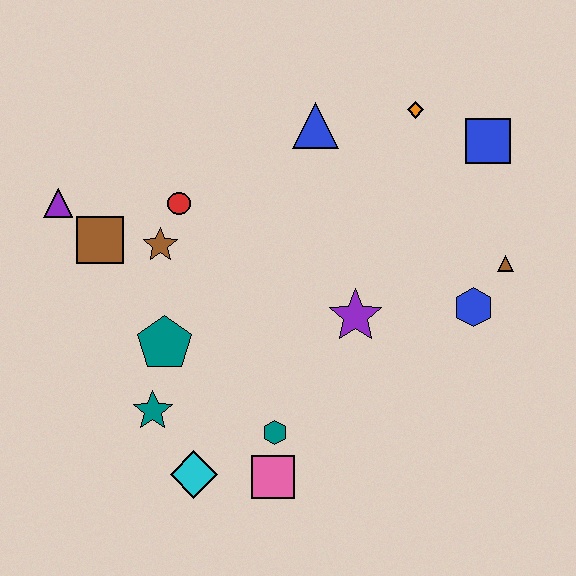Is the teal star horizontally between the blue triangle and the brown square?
Yes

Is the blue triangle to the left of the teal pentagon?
No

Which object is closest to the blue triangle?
The orange diamond is closest to the blue triangle.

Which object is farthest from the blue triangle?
The cyan diamond is farthest from the blue triangle.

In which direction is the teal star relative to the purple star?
The teal star is to the left of the purple star.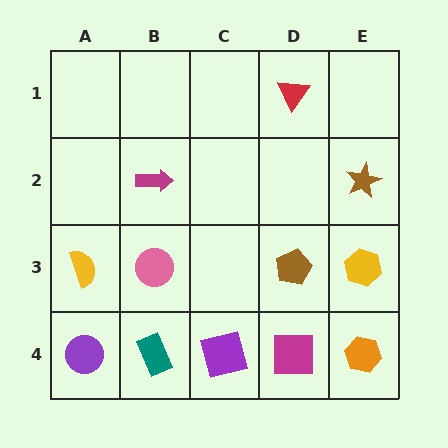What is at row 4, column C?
A purple square.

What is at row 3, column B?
A pink circle.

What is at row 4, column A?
A purple circle.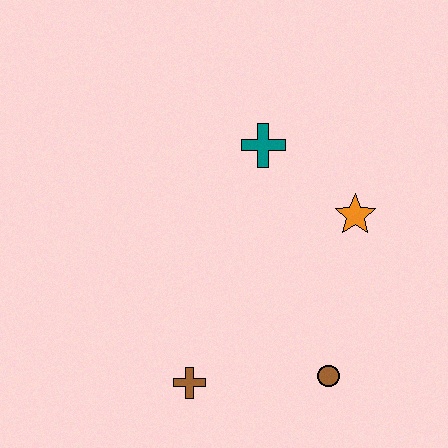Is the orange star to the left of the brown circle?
No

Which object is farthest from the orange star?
The brown cross is farthest from the orange star.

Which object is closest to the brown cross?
The brown circle is closest to the brown cross.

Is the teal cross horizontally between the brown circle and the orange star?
No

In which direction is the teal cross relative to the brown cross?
The teal cross is above the brown cross.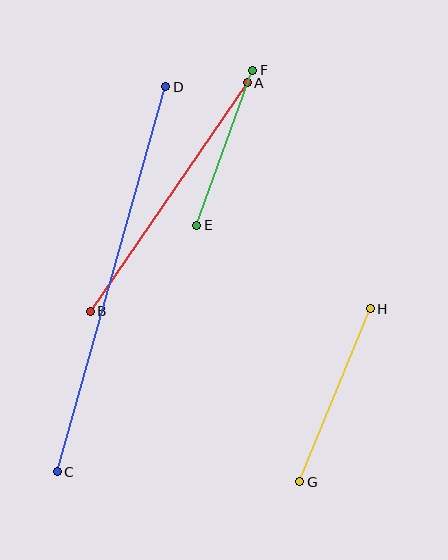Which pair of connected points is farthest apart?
Points C and D are farthest apart.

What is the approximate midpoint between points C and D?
The midpoint is at approximately (111, 279) pixels.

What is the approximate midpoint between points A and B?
The midpoint is at approximately (169, 197) pixels.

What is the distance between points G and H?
The distance is approximately 187 pixels.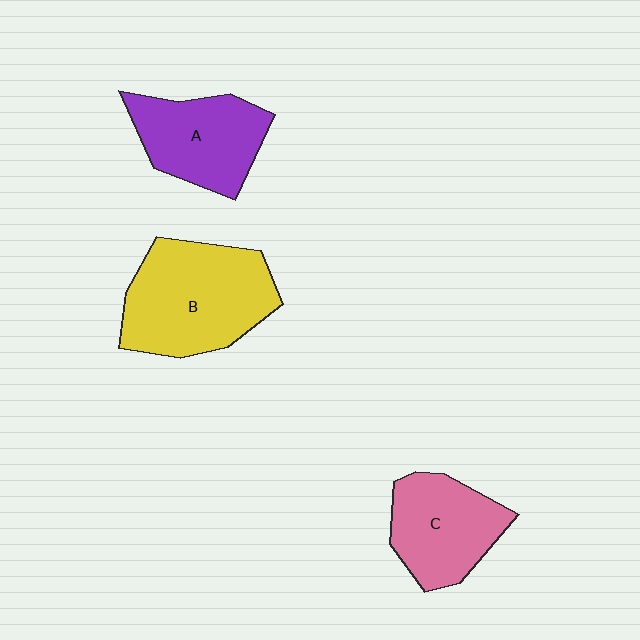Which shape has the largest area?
Shape B (yellow).